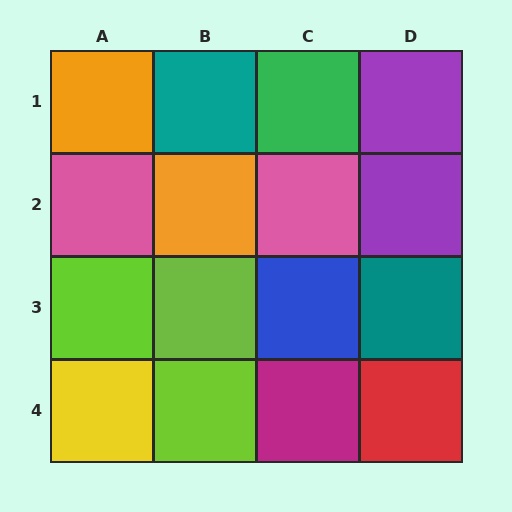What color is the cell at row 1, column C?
Green.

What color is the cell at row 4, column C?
Magenta.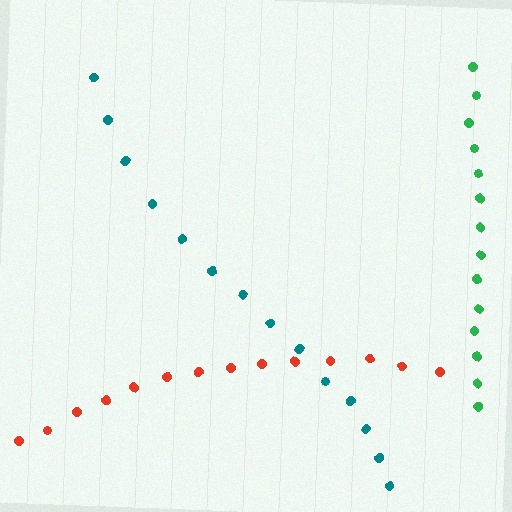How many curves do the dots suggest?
There are 3 distinct paths.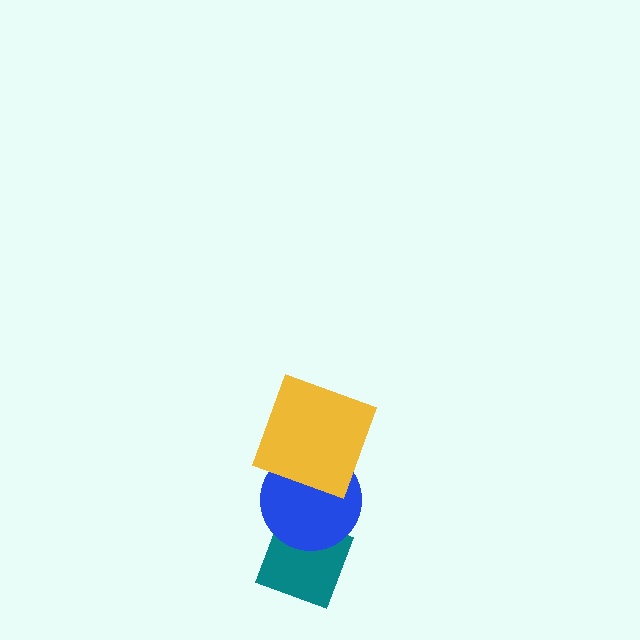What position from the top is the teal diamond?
The teal diamond is 3rd from the top.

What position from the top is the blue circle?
The blue circle is 2nd from the top.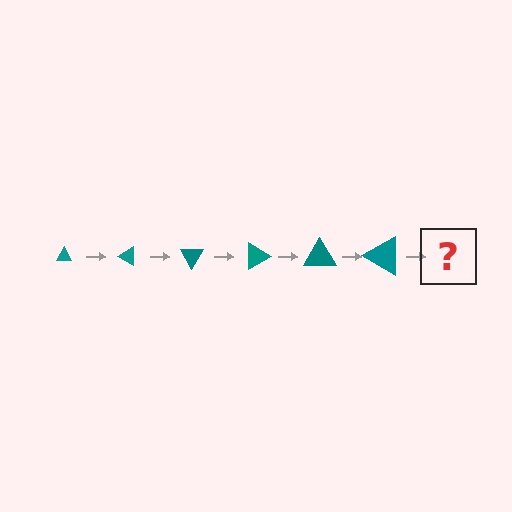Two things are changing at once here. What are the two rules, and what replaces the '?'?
The two rules are that the triangle grows larger each step and it rotates 30 degrees each step. The '?' should be a triangle, larger than the previous one and rotated 180 degrees from the start.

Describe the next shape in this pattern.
It should be a triangle, larger than the previous one and rotated 180 degrees from the start.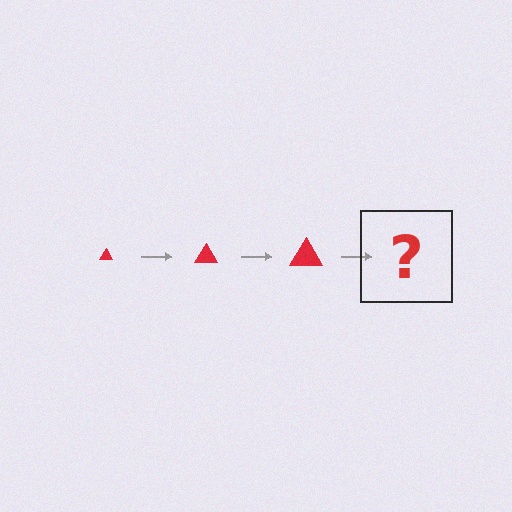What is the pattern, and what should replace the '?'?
The pattern is that the triangle gets progressively larger each step. The '?' should be a red triangle, larger than the previous one.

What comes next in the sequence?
The next element should be a red triangle, larger than the previous one.